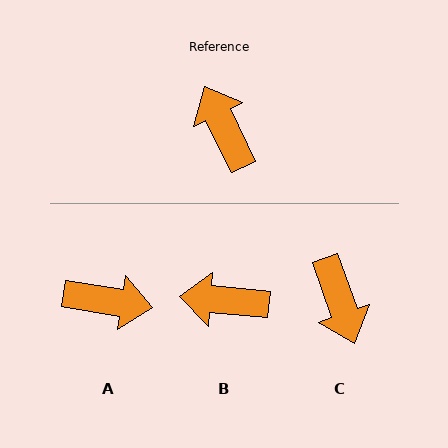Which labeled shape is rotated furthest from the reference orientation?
C, about 173 degrees away.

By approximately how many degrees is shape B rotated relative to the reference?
Approximately 59 degrees counter-clockwise.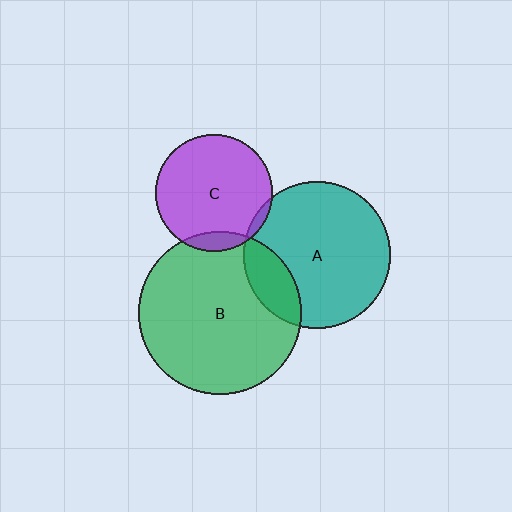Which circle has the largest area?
Circle B (green).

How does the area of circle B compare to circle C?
Approximately 1.9 times.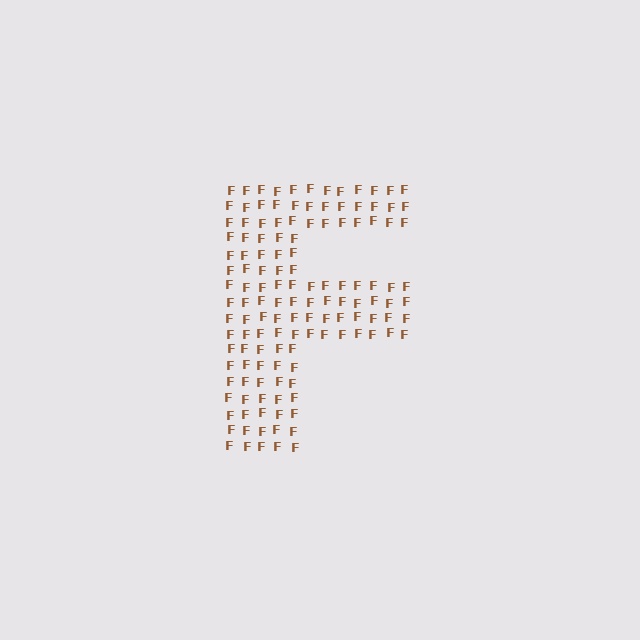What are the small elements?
The small elements are letter F's.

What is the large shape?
The large shape is the letter F.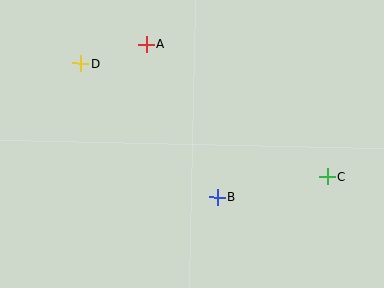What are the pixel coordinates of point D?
Point D is at (80, 63).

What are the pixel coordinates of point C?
Point C is at (328, 177).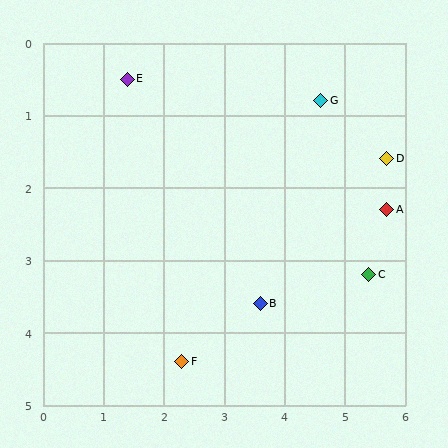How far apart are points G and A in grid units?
Points G and A are about 1.9 grid units apart.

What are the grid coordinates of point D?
Point D is at approximately (5.7, 1.6).